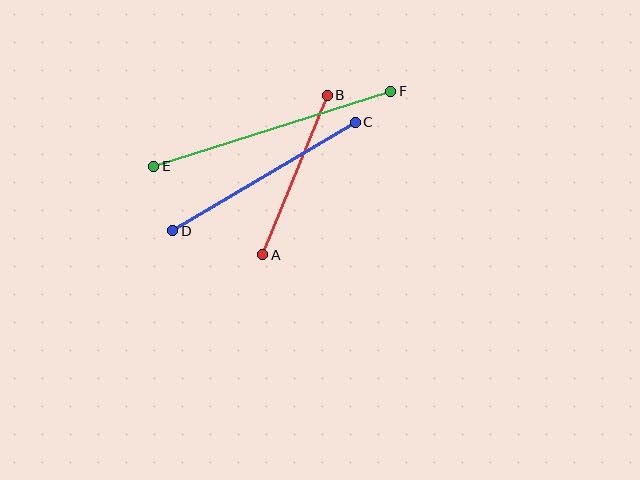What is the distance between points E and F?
The distance is approximately 249 pixels.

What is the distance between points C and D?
The distance is approximately 212 pixels.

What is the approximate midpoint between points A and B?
The midpoint is at approximately (295, 175) pixels.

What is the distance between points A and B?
The distance is approximately 172 pixels.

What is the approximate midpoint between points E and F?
The midpoint is at approximately (272, 129) pixels.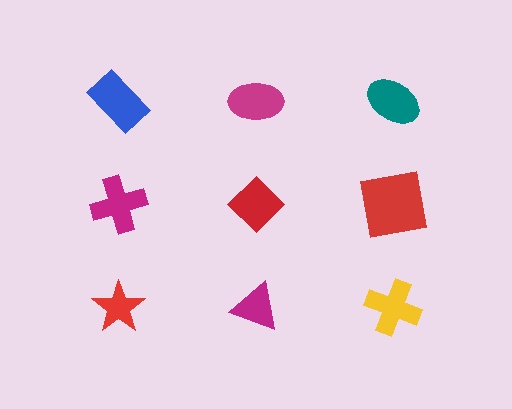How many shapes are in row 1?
3 shapes.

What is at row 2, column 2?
A red diamond.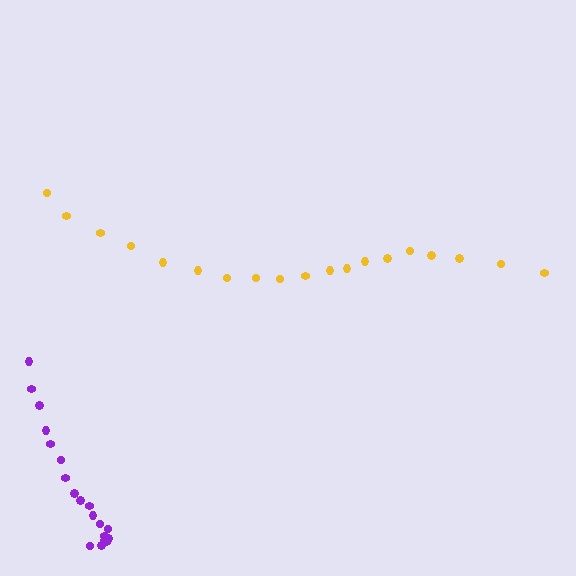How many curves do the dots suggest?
There are 2 distinct paths.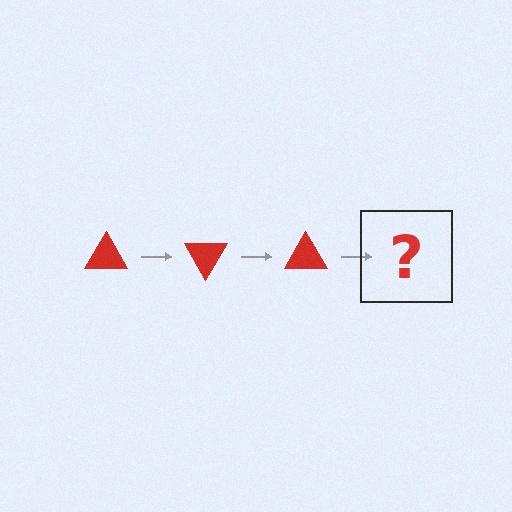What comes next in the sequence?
The next element should be a red triangle rotated 180 degrees.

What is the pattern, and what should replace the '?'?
The pattern is that the triangle rotates 60 degrees each step. The '?' should be a red triangle rotated 180 degrees.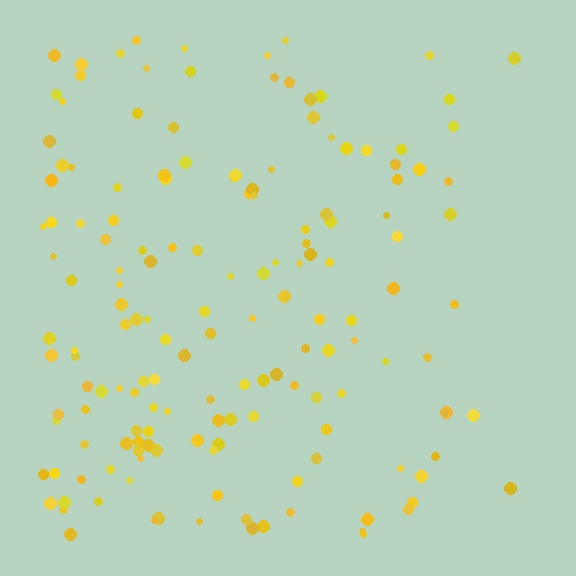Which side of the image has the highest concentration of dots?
The left.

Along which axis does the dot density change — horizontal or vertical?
Horizontal.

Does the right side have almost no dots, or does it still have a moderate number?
Still a moderate number, just noticeably fewer than the left.